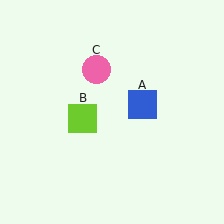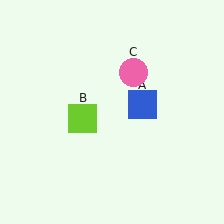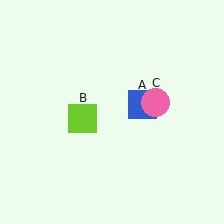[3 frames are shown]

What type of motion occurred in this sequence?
The pink circle (object C) rotated clockwise around the center of the scene.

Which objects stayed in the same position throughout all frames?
Blue square (object A) and lime square (object B) remained stationary.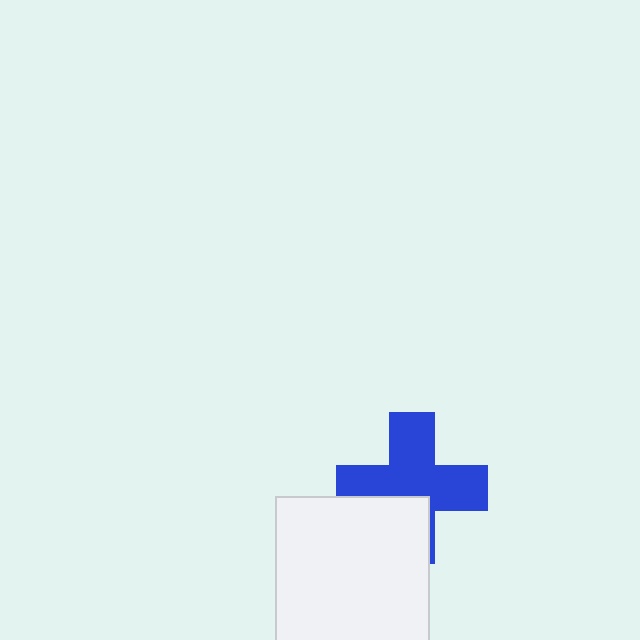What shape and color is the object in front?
The object in front is a white rectangle.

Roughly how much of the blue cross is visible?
Most of it is visible (roughly 70%).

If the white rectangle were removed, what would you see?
You would see the complete blue cross.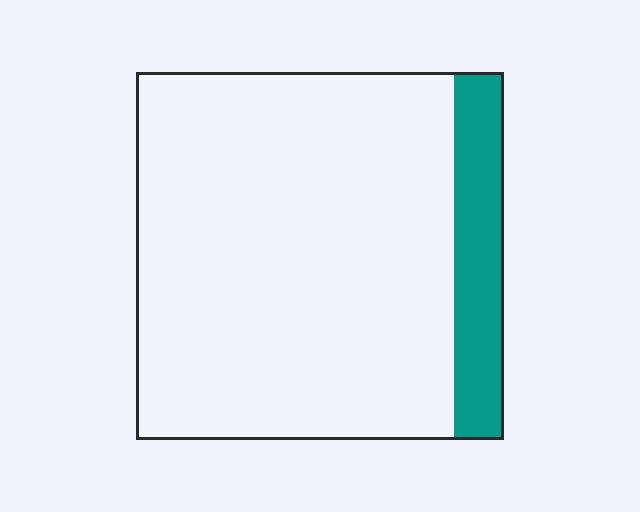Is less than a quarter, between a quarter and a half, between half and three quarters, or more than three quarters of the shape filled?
Less than a quarter.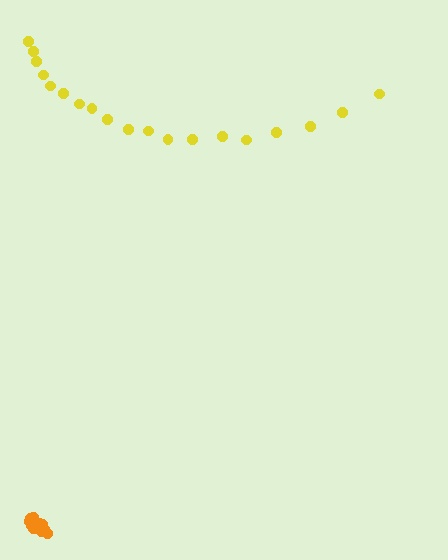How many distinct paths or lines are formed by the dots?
There are 2 distinct paths.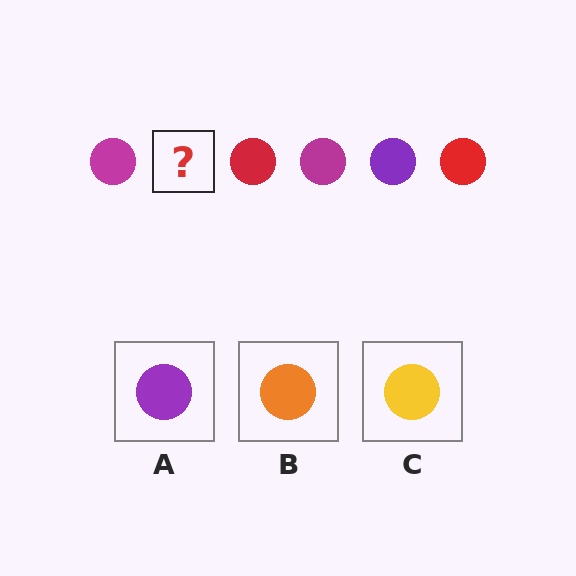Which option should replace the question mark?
Option A.